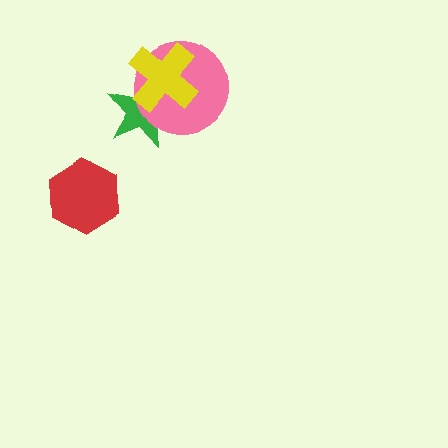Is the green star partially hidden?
Yes, it is partially covered by another shape.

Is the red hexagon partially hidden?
No, no other shape covers it.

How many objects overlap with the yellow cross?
2 objects overlap with the yellow cross.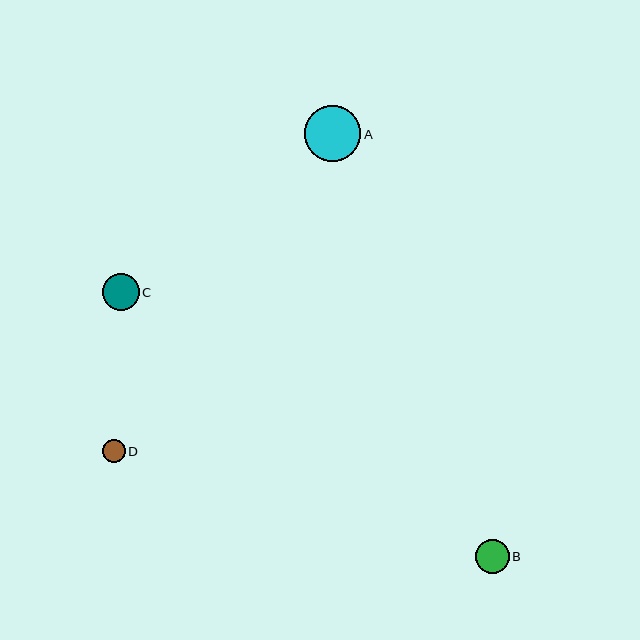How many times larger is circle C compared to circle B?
Circle C is approximately 1.1 times the size of circle B.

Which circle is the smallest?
Circle D is the smallest with a size of approximately 23 pixels.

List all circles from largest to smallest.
From largest to smallest: A, C, B, D.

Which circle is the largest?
Circle A is the largest with a size of approximately 56 pixels.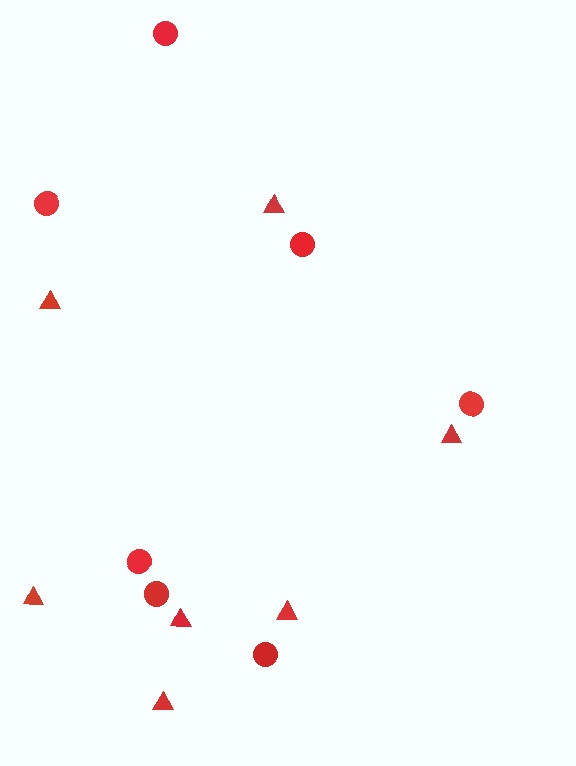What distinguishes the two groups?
There are 2 groups: one group of circles (7) and one group of triangles (7).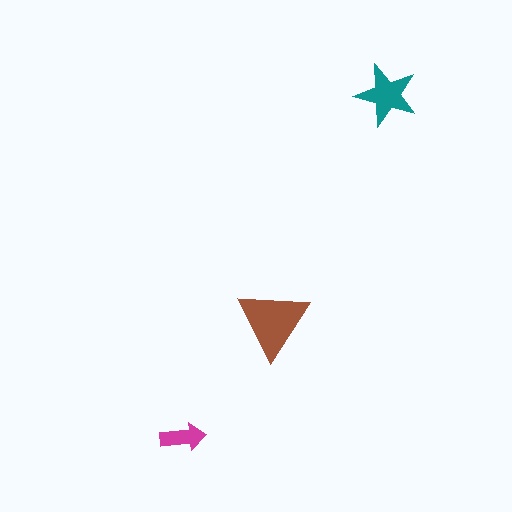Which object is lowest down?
The magenta arrow is bottommost.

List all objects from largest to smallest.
The brown triangle, the teal star, the magenta arrow.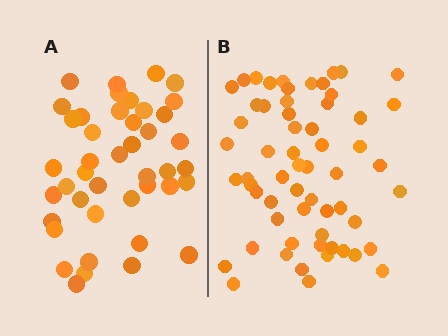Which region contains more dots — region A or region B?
Region B (the right region) has more dots.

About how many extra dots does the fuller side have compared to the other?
Region B has approximately 15 more dots than region A.